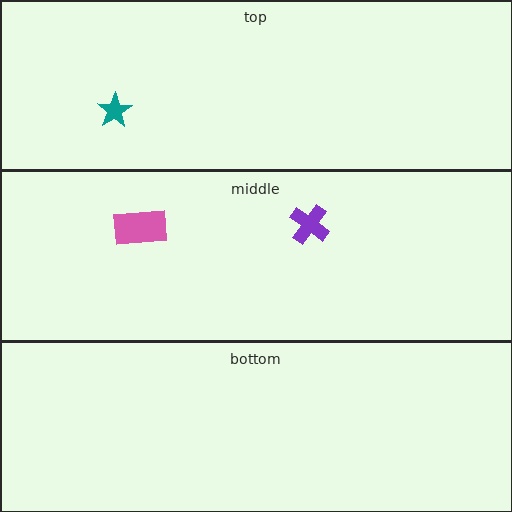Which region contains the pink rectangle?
The middle region.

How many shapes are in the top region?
1.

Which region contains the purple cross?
The middle region.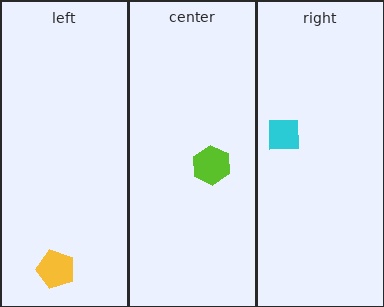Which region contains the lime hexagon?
The center region.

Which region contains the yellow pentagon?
The left region.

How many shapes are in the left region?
1.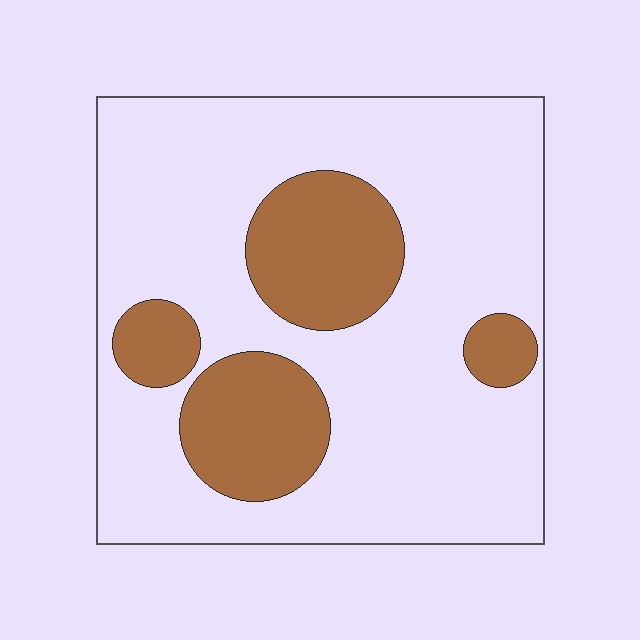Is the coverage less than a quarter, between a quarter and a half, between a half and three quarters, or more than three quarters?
Less than a quarter.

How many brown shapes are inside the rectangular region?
4.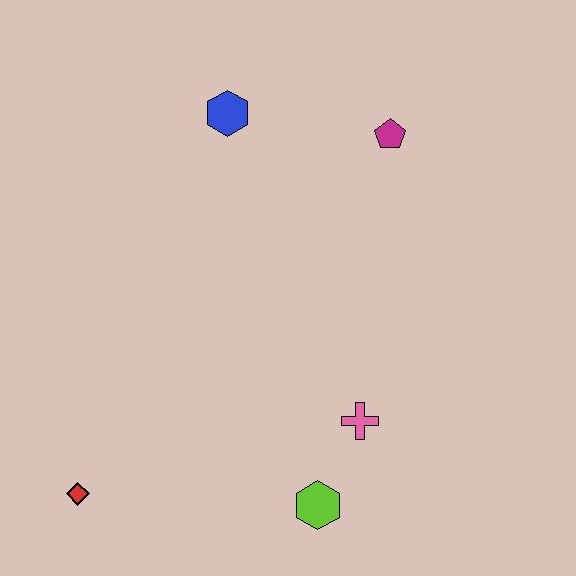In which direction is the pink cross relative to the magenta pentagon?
The pink cross is below the magenta pentagon.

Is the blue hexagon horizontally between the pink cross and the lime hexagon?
No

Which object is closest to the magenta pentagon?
The blue hexagon is closest to the magenta pentagon.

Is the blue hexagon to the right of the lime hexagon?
No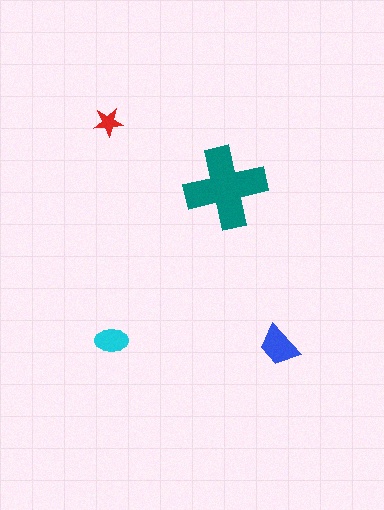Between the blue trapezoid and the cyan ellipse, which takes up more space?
The blue trapezoid.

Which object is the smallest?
The red star.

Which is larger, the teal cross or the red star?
The teal cross.